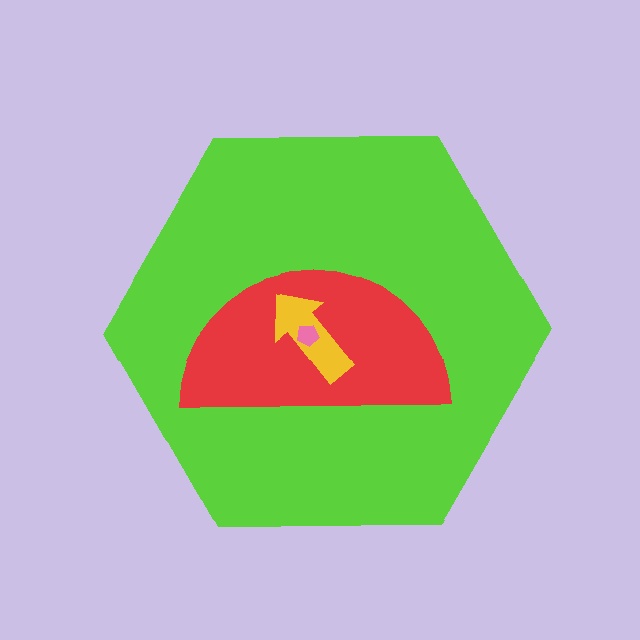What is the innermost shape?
The pink pentagon.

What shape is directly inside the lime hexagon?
The red semicircle.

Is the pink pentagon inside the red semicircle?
Yes.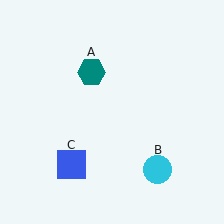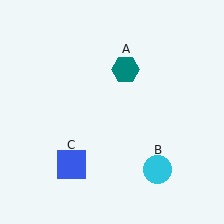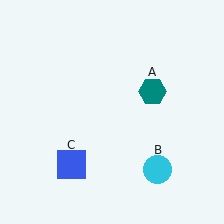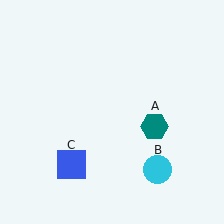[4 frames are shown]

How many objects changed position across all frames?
1 object changed position: teal hexagon (object A).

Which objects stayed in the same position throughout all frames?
Cyan circle (object B) and blue square (object C) remained stationary.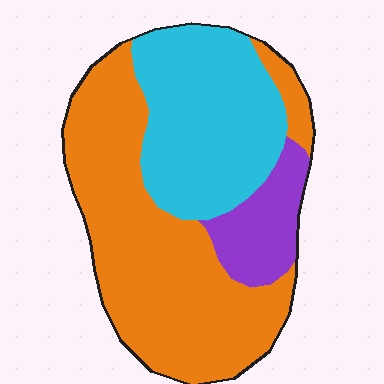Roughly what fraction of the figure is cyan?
Cyan covers 34% of the figure.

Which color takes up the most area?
Orange, at roughly 55%.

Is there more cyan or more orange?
Orange.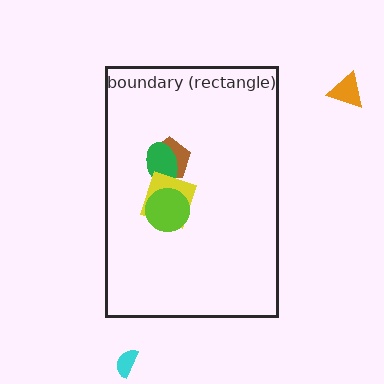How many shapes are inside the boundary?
4 inside, 2 outside.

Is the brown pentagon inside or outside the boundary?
Inside.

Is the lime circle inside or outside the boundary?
Inside.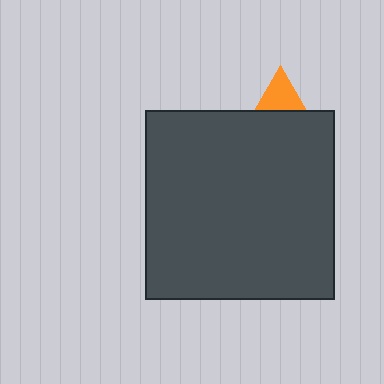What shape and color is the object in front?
The object in front is a dark gray square.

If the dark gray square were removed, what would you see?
You would see the complete orange triangle.